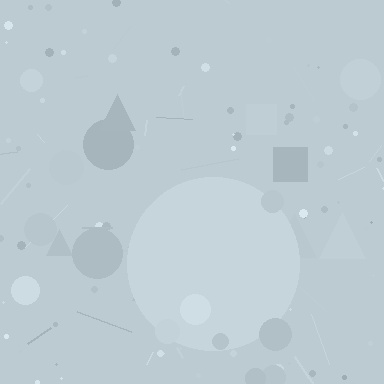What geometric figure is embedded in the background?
A circle is embedded in the background.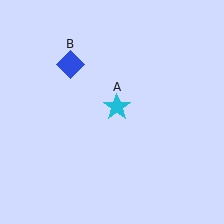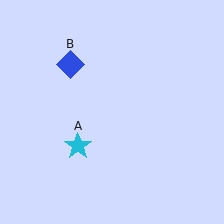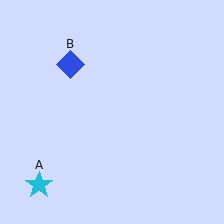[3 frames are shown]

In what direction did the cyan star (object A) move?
The cyan star (object A) moved down and to the left.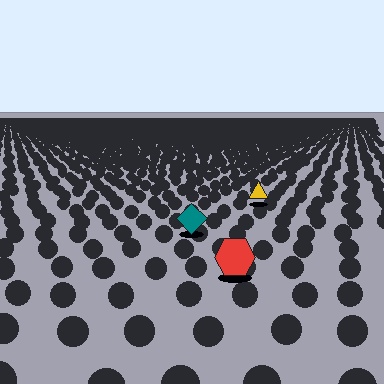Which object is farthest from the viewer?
The yellow triangle is farthest from the viewer. It appears smaller and the ground texture around it is denser.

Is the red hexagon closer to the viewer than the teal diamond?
Yes. The red hexagon is closer — you can tell from the texture gradient: the ground texture is coarser near it.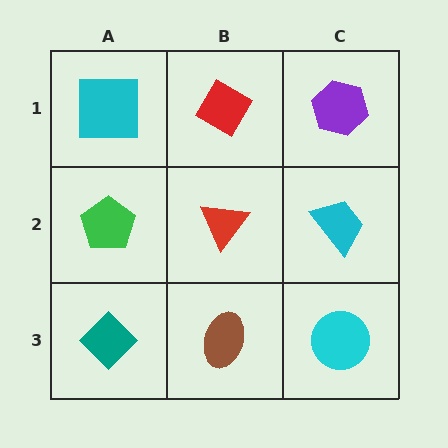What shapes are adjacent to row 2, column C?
A purple hexagon (row 1, column C), a cyan circle (row 3, column C), a red triangle (row 2, column B).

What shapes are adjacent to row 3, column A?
A green pentagon (row 2, column A), a brown ellipse (row 3, column B).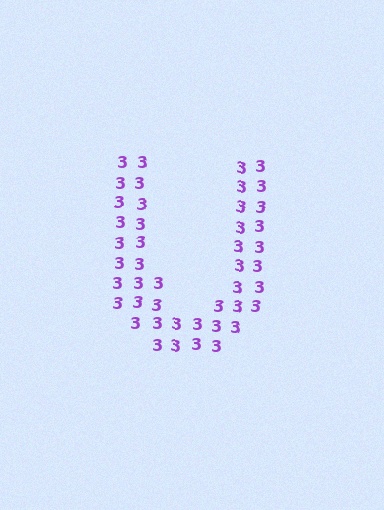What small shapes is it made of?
It is made of small digit 3's.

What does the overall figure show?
The overall figure shows the letter U.